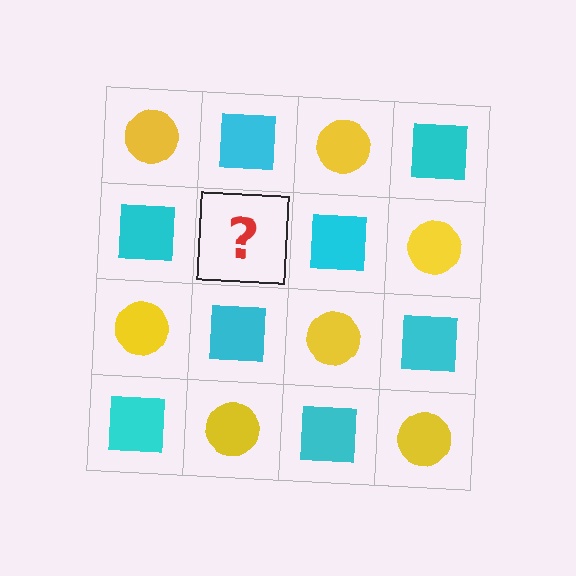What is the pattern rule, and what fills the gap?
The rule is that it alternates yellow circle and cyan square in a checkerboard pattern. The gap should be filled with a yellow circle.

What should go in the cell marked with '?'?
The missing cell should contain a yellow circle.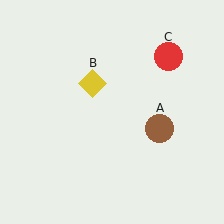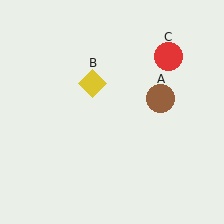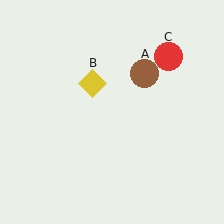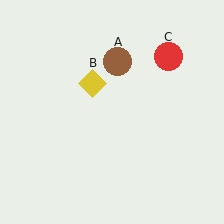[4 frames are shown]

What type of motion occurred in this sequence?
The brown circle (object A) rotated counterclockwise around the center of the scene.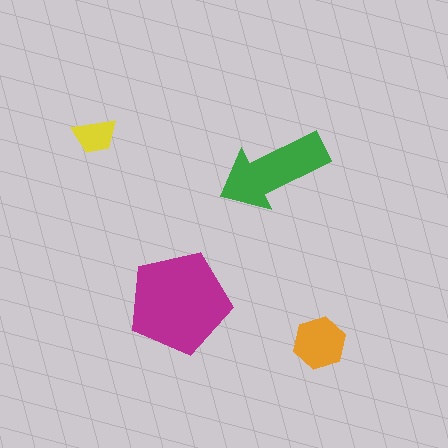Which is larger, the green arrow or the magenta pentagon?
The magenta pentagon.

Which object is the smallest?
The yellow trapezoid.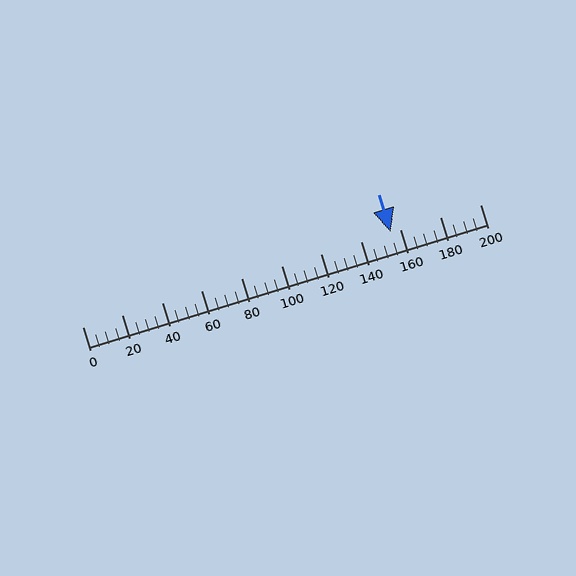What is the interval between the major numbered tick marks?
The major tick marks are spaced 20 units apart.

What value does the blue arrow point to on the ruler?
The blue arrow points to approximately 155.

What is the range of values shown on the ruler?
The ruler shows values from 0 to 200.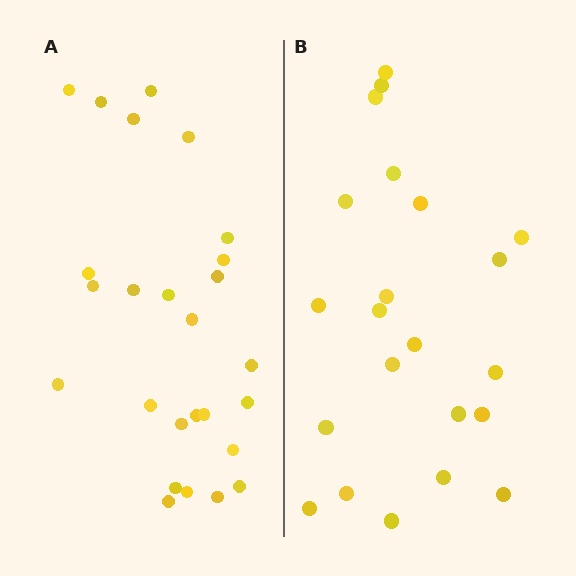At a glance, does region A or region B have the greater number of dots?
Region A (the left region) has more dots.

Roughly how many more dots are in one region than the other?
Region A has about 4 more dots than region B.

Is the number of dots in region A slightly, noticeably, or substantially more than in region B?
Region A has only slightly more — the two regions are fairly close. The ratio is roughly 1.2 to 1.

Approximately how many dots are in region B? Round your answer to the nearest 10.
About 20 dots. (The exact count is 22, which rounds to 20.)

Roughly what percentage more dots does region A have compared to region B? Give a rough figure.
About 20% more.